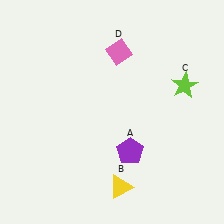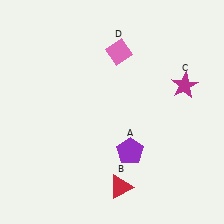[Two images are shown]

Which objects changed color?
B changed from yellow to red. C changed from lime to magenta.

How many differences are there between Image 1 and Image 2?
There are 2 differences between the two images.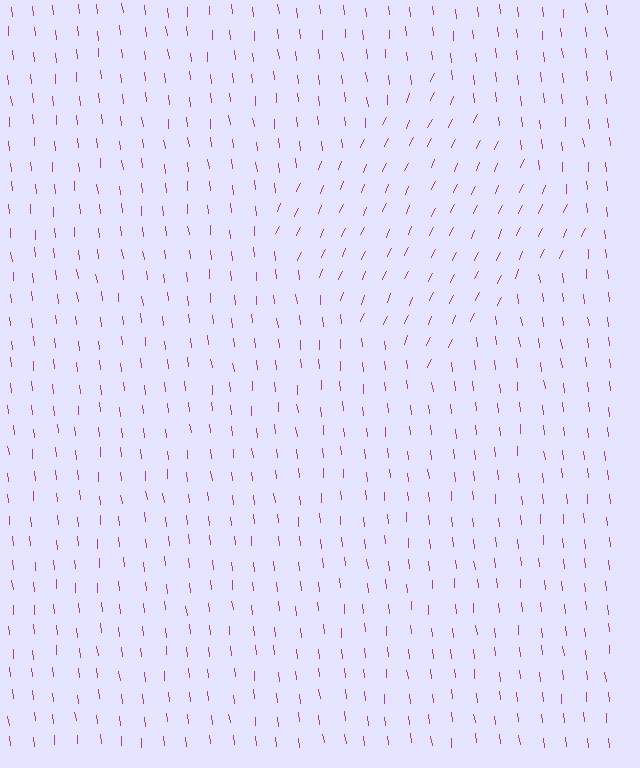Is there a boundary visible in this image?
Yes, there is a texture boundary formed by a change in line orientation.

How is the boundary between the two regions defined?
The boundary is defined purely by a change in line orientation (approximately 31 degrees difference). All lines are the same color and thickness.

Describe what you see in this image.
The image is filled with small purple line segments. A diamond region in the image has lines oriented differently from the surrounding lines, creating a visible texture boundary.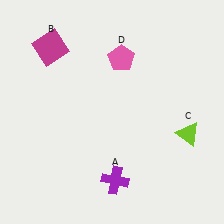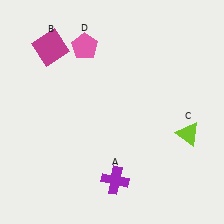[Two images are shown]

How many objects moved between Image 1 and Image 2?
1 object moved between the two images.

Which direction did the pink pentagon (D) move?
The pink pentagon (D) moved left.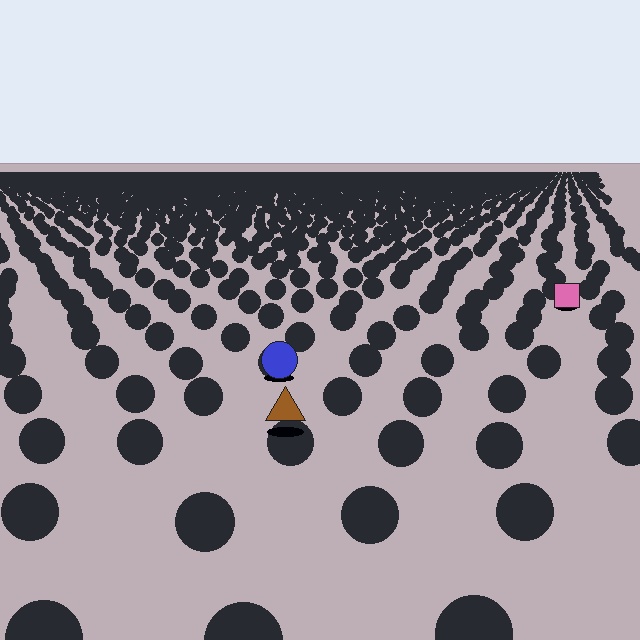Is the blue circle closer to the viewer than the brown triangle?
No. The brown triangle is closer — you can tell from the texture gradient: the ground texture is coarser near it.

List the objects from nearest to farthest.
From nearest to farthest: the brown triangle, the blue circle, the pink square.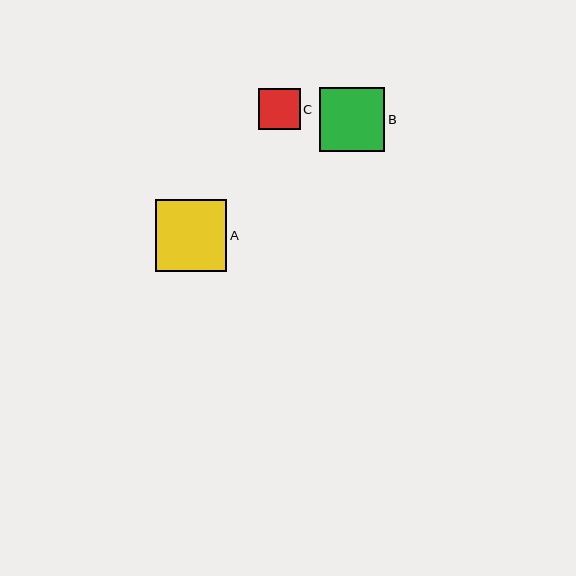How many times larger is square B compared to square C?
Square B is approximately 1.5 times the size of square C.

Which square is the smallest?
Square C is the smallest with a size of approximately 42 pixels.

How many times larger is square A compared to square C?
Square A is approximately 1.7 times the size of square C.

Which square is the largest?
Square A is the largest with a size of approximately 72 pixels.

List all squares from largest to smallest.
From largest to smallest: A, B, C.